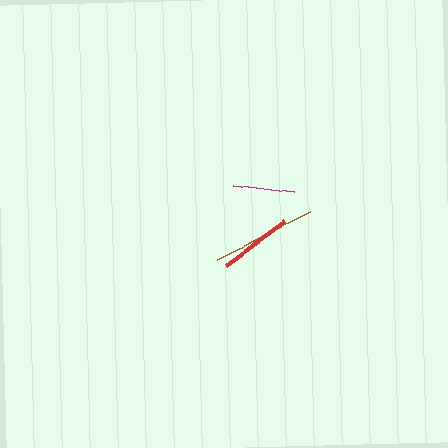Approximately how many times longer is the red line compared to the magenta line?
The red line is approximately 1.2 times the length of the magenta line.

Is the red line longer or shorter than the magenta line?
The red line is longer than the magenta line.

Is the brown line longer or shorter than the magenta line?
The brown line is longer than the magenta line.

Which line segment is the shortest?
The magenta line is the shortest at approximately 61 pixels.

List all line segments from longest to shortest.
From longest to shortest: brown, red, magenta.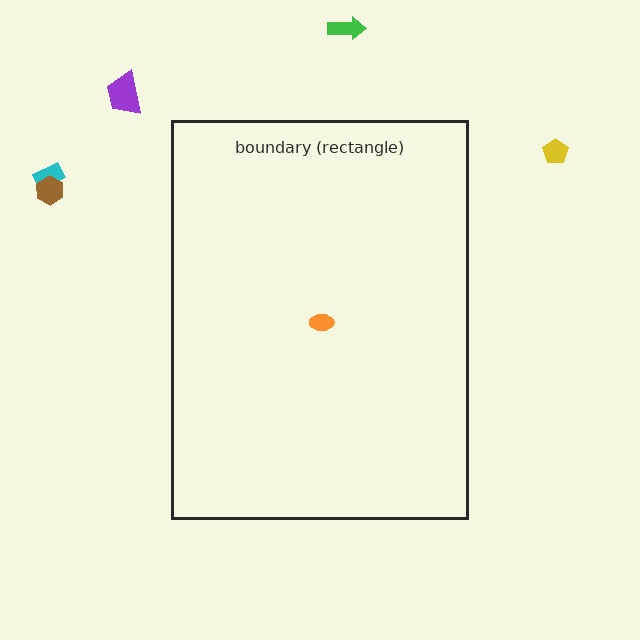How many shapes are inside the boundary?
1 inside, 5 outside.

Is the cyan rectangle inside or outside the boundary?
Outside.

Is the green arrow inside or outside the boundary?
Outside.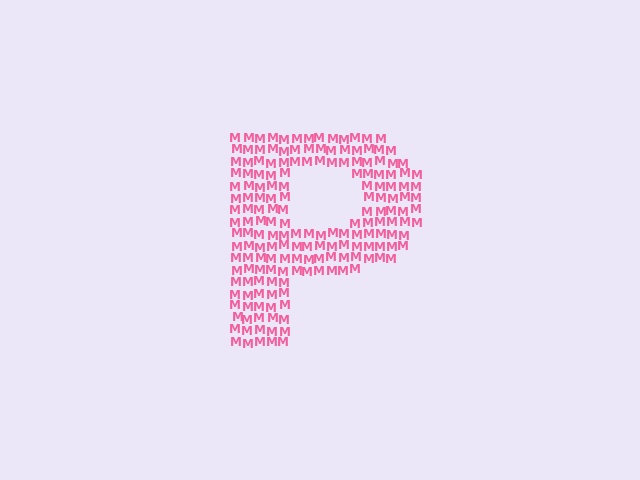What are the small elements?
The small elements are letter M's.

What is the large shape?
The large shape is the letter P.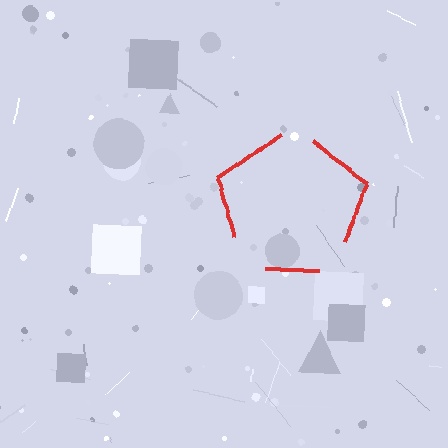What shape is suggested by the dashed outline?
The dashed outline suggests a pentagon.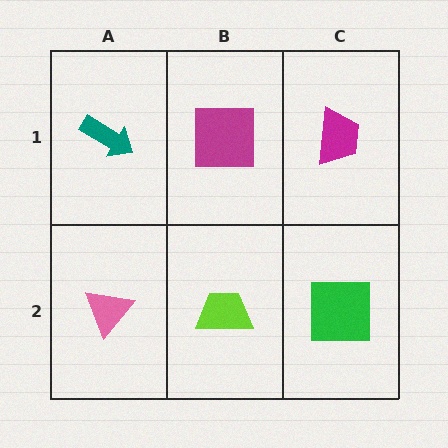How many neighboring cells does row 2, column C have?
2.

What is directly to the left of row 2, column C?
A lime trapezoid.